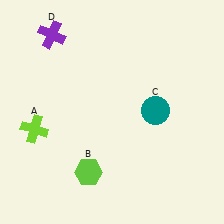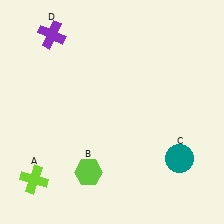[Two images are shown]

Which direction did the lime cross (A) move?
The lime cross (A) moved down.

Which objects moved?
The objects that moved are: the lime cross (A), the teal circle (C).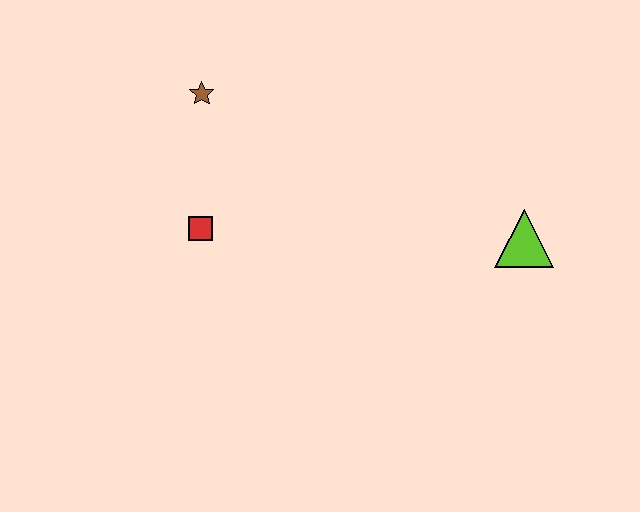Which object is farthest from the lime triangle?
The brown star is farthest from the lime triangle.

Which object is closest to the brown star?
The red square is closest to the brown star.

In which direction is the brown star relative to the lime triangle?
The brown star is to the left of the lime triangle.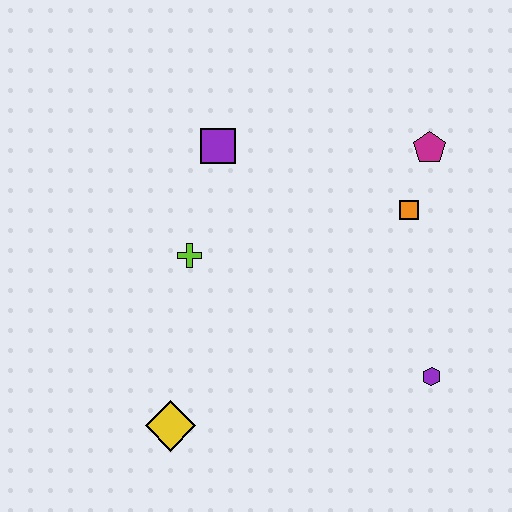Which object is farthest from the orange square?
The yellow diamond is farthest from the orange square.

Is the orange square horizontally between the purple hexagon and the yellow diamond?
Yes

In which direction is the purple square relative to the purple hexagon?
The purple square is above the purple hexagon.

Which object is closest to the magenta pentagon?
The orange square is closest to the magenta pentagon.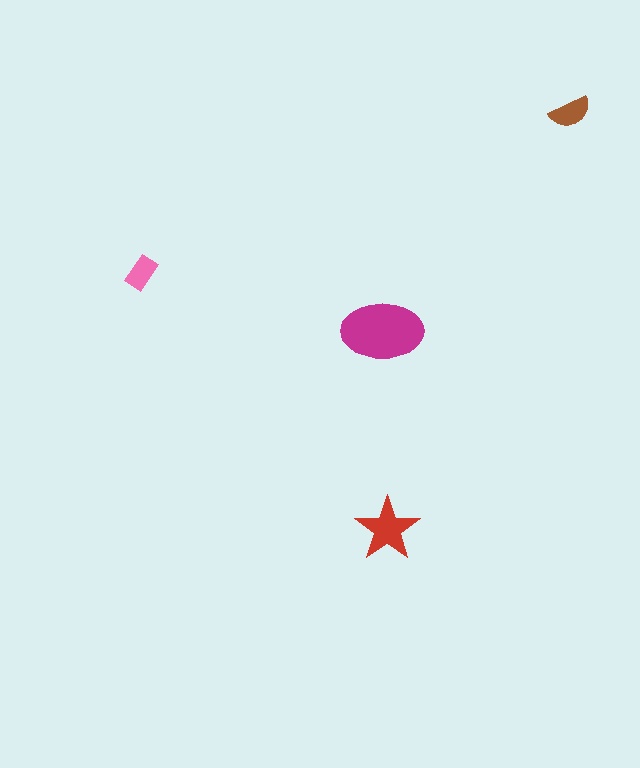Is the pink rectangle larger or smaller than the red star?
Smaller.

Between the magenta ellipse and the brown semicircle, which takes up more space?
The magenta ellipse.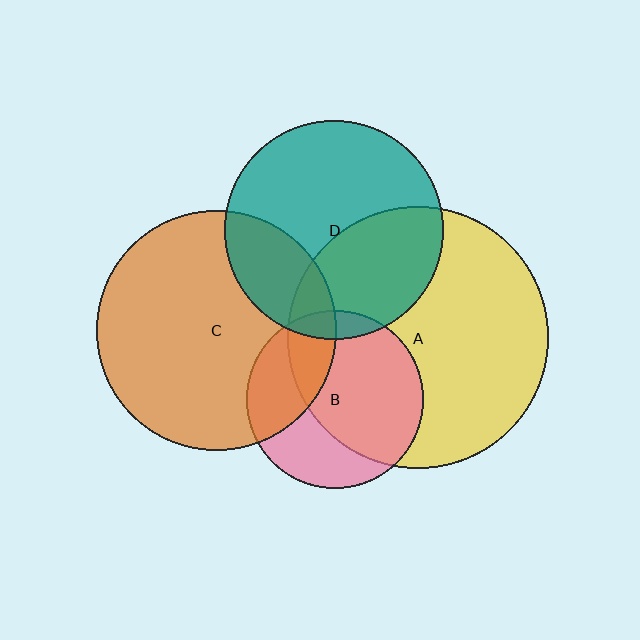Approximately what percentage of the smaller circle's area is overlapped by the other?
Approximately 10%.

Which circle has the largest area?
Circle A (yellow).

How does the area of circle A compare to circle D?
Approximately 1.4 times.